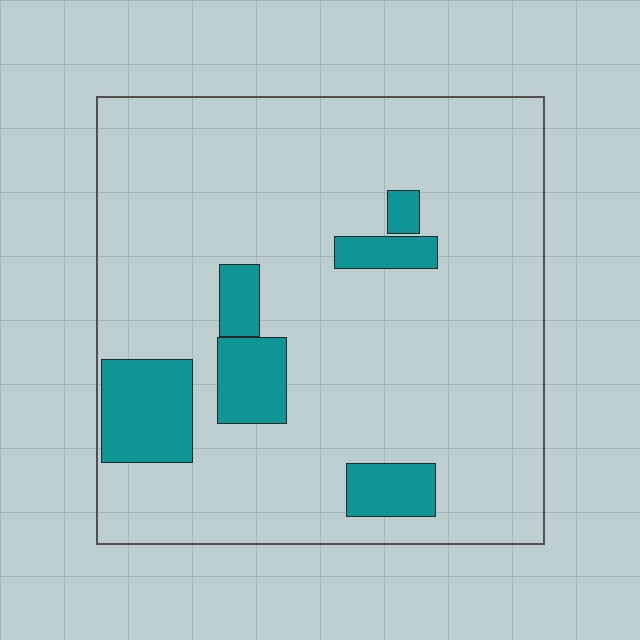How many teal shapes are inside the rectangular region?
6.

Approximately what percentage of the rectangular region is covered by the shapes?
Approximately 15%.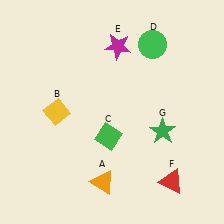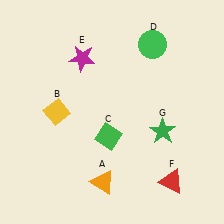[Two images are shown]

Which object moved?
The magenta star (E) moved left.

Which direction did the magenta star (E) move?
The magenta star (E) moved left.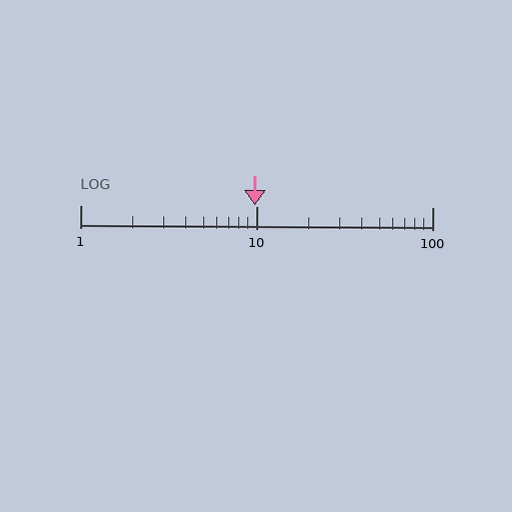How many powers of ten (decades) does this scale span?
The scale spans 2 decades, from 1 to 100.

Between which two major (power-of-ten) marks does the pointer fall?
The pointer is between 1 and 10.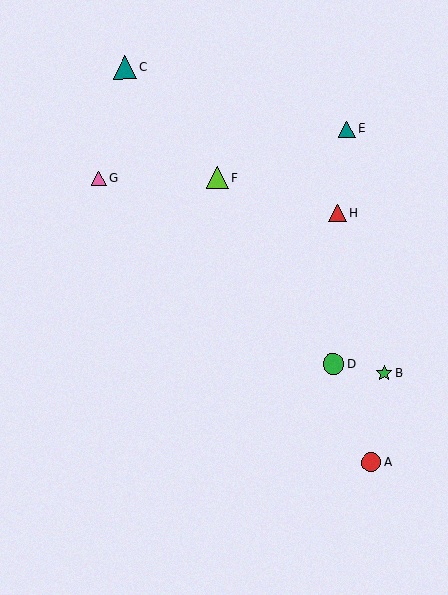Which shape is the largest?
The teal triangle (labeled C) is the largest.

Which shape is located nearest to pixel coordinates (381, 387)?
The green star (labeled B) at (384, 373) is nearest to that location.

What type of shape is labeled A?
Shape A is a red circle.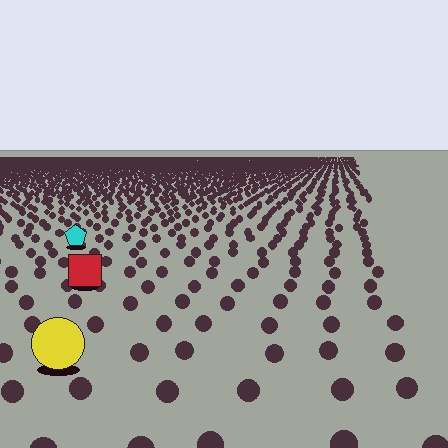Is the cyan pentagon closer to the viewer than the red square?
No. The red square is closer — you can tell from the texture gradient: the ground texture is coarser near it.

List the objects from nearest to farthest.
From nearest to farthest: the yellow circle, the red square, the cyan pentagon.